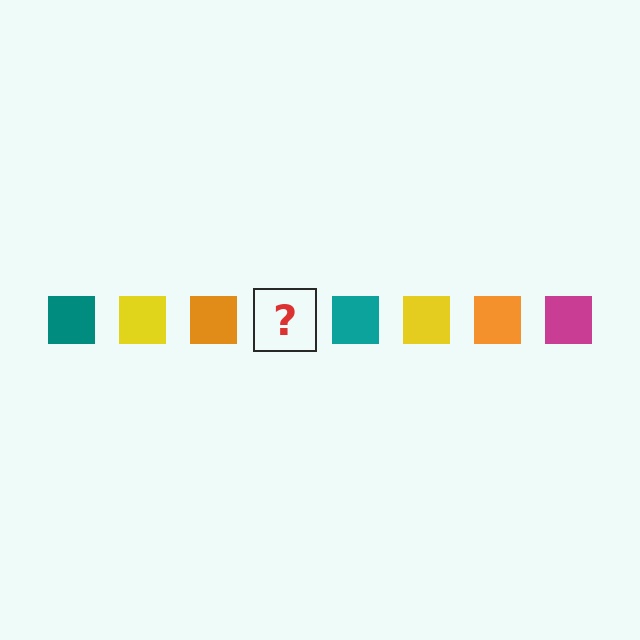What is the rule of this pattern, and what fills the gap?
The rule is that the pattern cycles through teal, yellow, orange, magenta squares. The gap should be filled with a magenta square.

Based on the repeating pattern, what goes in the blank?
The blank should be a magenta square.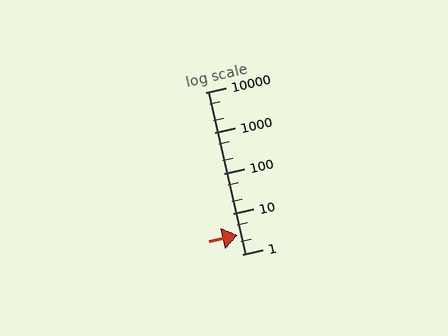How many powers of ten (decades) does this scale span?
The scale spans 4 decades, from 1 to 10000.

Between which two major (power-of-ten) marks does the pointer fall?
The pointer is between 1 and 10.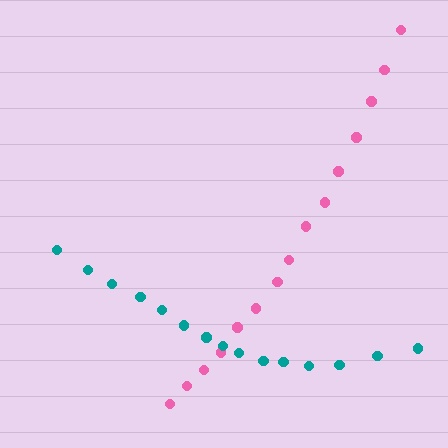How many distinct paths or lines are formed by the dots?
There are 2 distinct paths.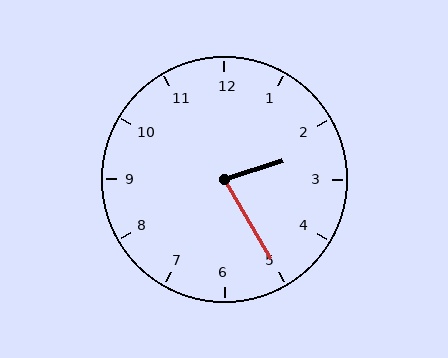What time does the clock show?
2:25.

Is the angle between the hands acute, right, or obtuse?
It is acute.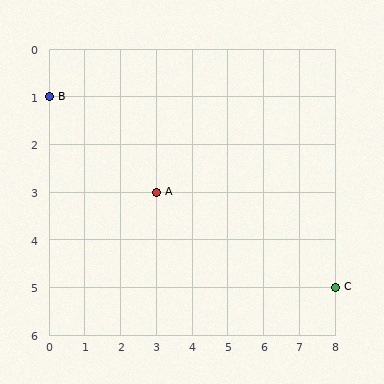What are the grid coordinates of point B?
Point B is at grid coordinates (0, 1).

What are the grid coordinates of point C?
Point C is at grid coordinates (8, 5).